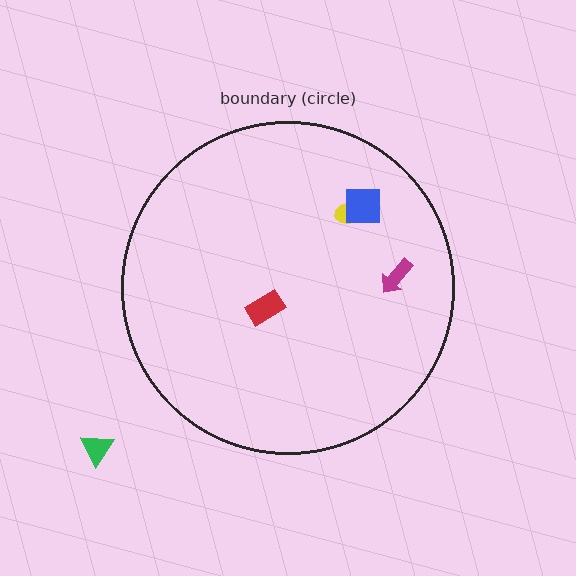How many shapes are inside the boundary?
4 inside, 1 outside.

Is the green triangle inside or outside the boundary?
Outside.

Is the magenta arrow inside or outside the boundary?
Inside.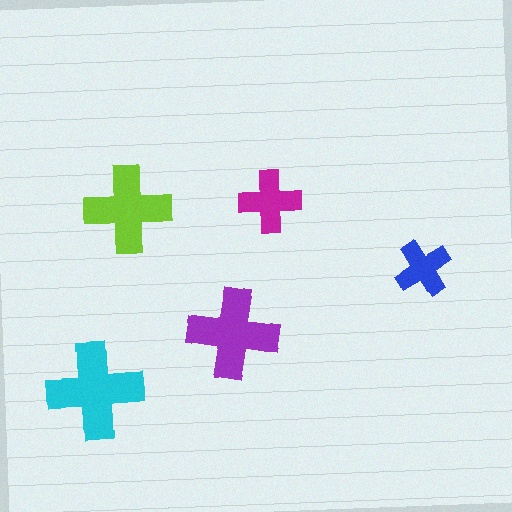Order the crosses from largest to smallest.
the cyan one, the purple one, the lime one, the magenta one, the blue one.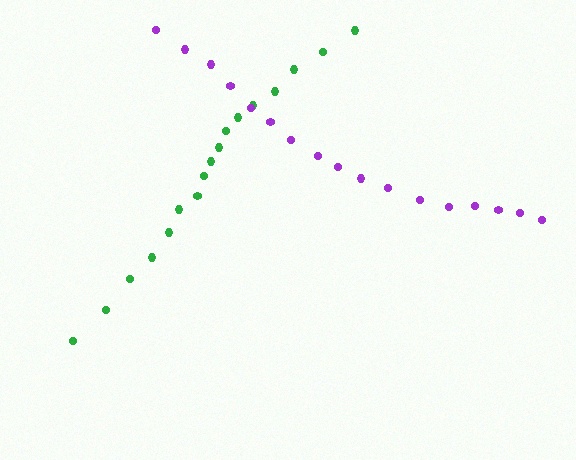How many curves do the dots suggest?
There are 2 distinct paths.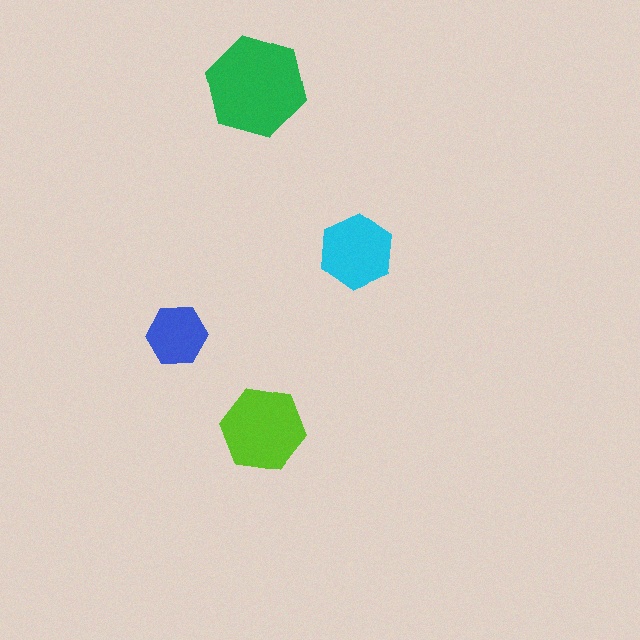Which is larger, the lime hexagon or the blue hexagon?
The lime one.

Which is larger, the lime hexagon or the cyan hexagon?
The lime one.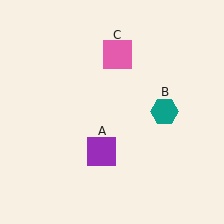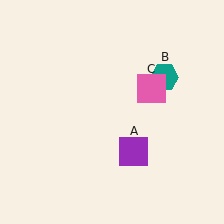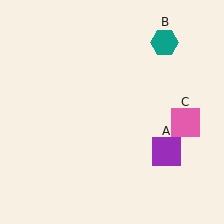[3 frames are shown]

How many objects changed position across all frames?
3 objects changed position: purple square (object A), teal hexagon (object B), pink square (object C).